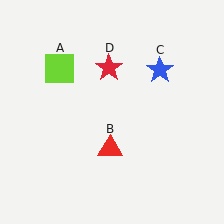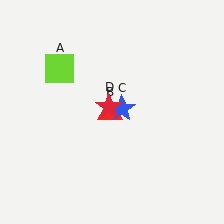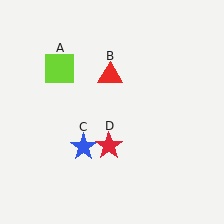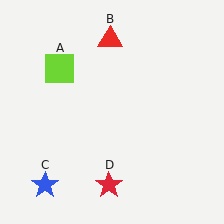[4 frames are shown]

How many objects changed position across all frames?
3 objects changed position: red triangle (object B), blue star (object C), red star (object D).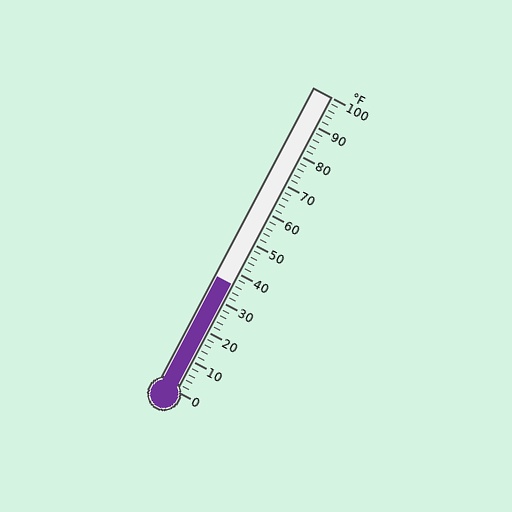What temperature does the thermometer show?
The thermometer shows approximately 36°F.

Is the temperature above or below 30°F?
The temperature is above 30°F.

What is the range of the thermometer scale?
The thermometer scale ranges from 0°F to 100°F.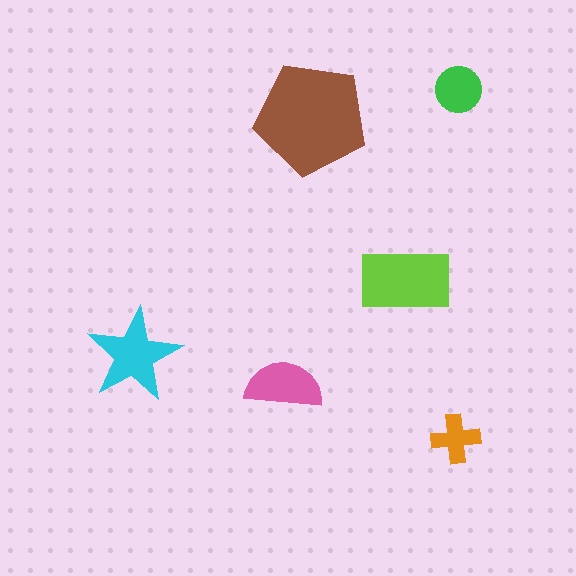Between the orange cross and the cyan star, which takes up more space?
The cyan star.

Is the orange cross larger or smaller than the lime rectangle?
Smaller.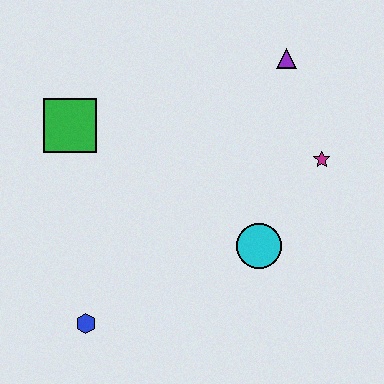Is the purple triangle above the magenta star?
Yes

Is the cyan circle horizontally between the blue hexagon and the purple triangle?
Yes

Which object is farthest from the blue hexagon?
The purple triangle is farthest from the blue hexagon.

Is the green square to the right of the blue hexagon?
No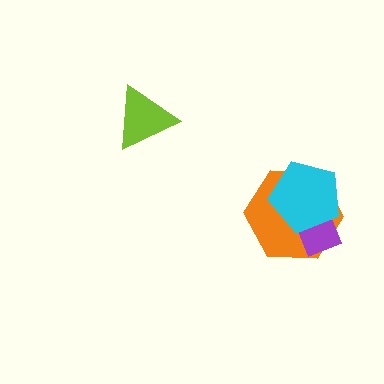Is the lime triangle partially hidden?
No, no other shape covers it.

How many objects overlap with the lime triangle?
0 objects overlap with the lime triangle.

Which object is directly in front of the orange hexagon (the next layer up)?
The purple rectangle is directly in front of the orange hexagon.